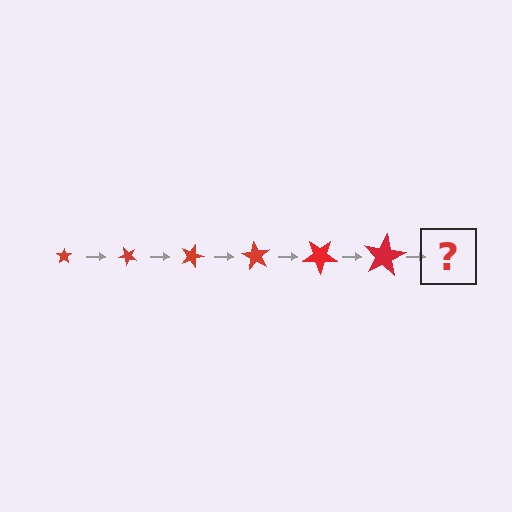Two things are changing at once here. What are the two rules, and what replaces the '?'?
The two rules are that the star grows larger each step and it rotates 45 degrees each step. The '?' should be a star, larger than the previous one and rotated 270 degrees from the start.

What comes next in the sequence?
The next element should be a star, larger than the previous one and rotated 270 degrees from the start.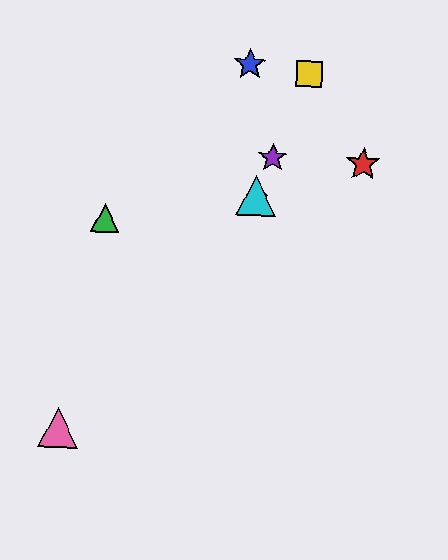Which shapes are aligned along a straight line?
The yellow square, the purple star, the orange diamond, the cyan triangle are aligned along a straight line.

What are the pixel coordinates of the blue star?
The blue star is at (250, 64).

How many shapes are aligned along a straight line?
4 shapes (the yellow square, the purple star, the orange diamond, the cyan triangle) are aligned along a straight line.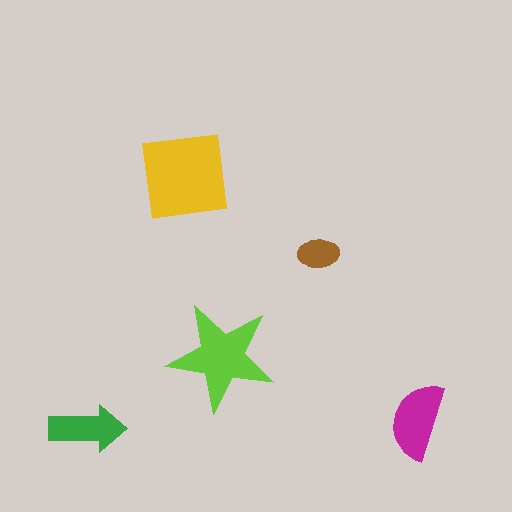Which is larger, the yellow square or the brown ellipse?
The yellow square.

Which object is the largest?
The yellow square.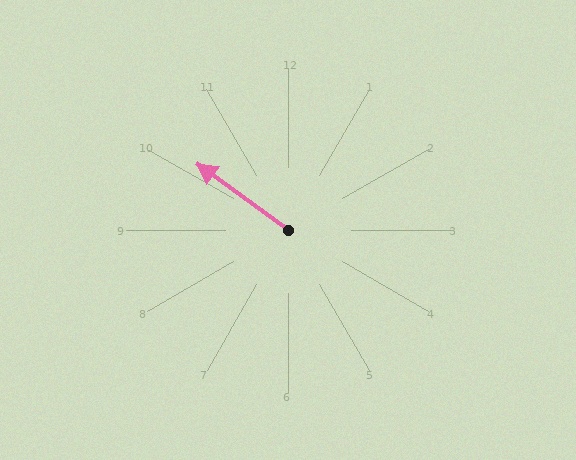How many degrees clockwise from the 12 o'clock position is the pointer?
Approximately 306 degrees.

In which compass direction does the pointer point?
Northwest.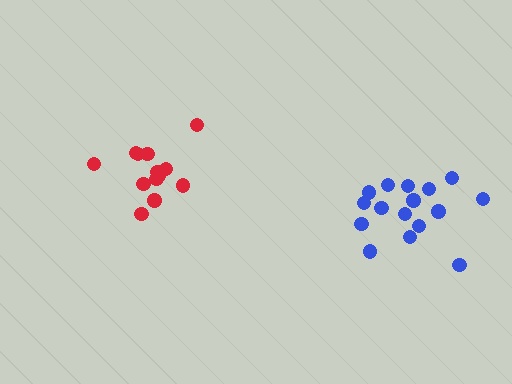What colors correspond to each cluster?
The clusters are colored: blue, red.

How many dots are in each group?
Group 1: 16 dots, Group 2: 14 dots (30 total).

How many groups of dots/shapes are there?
There are 2 groups.